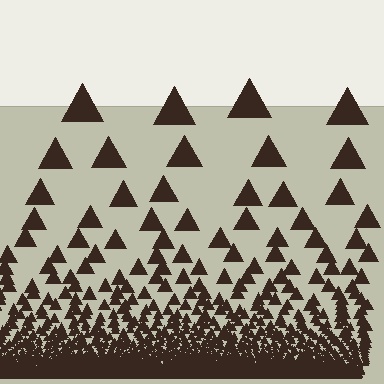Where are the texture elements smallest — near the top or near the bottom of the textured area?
Near the bottom.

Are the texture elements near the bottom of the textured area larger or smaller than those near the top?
Smaller. The gradient is inverted — elements near the bottom are smaller and denser.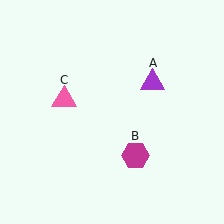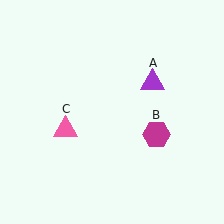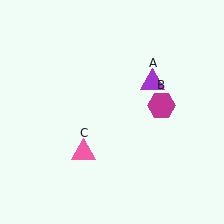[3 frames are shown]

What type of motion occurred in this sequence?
The magenta hexagon (object B), pink triangle (object C) rotated counterclockwise around the center of the scene.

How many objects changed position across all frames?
2 objects changed position: magenta hexagon (object B), pink triangle (object C).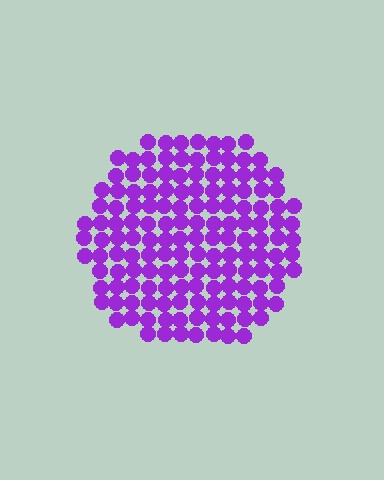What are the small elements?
The small elements are circles.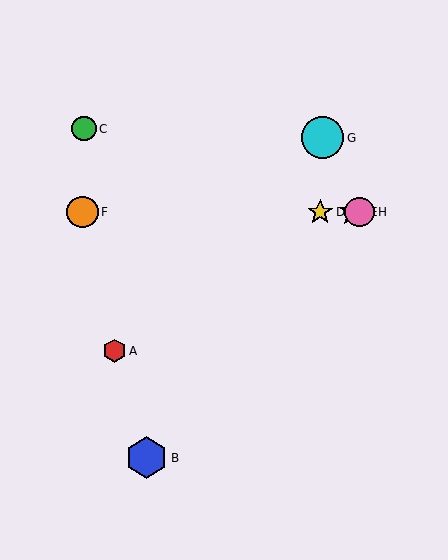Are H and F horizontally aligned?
Yes, both are at y≈212.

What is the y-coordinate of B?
Object B is at y≈458.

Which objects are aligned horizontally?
Objects D, E, F, H are aligned horizontally.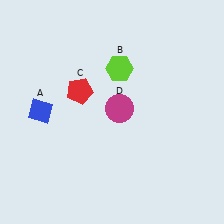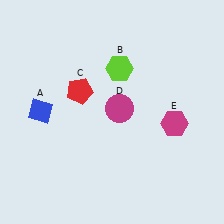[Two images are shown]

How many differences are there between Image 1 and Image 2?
There is 1 difference between the two images.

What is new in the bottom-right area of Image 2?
A magenta hexagon (E) was added in the bottom-right area of Image 2.